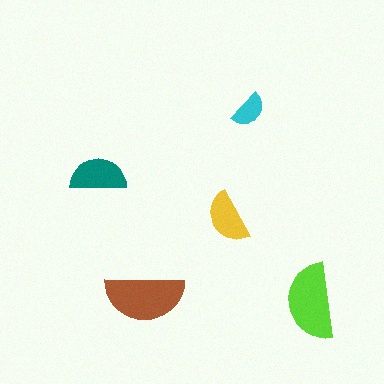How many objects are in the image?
There are 5 objects in the image.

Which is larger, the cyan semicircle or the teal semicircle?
The teal one.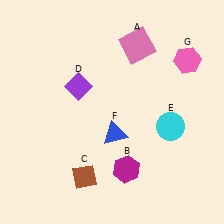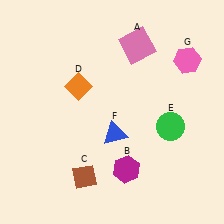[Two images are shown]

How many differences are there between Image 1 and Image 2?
There are 2 differences between the two images.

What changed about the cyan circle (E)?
In Image 1, E is cyan. In Image 2, it changed to green.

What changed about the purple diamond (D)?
In Image 1, D is purple. In Image 2, it changed to orange.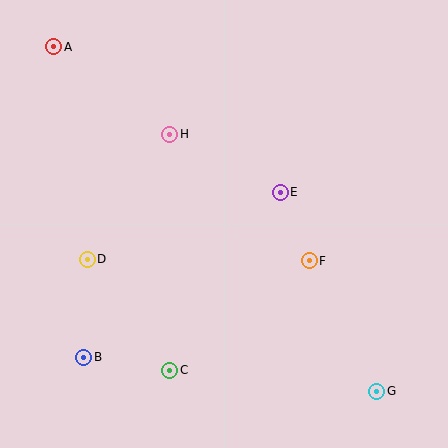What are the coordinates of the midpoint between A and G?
The midpoint between A and G is at (215, 219).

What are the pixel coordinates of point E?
Point E is at (280, 192).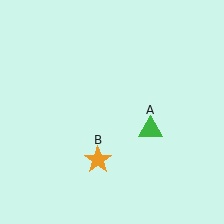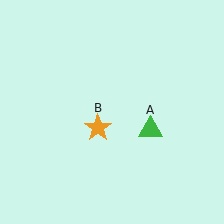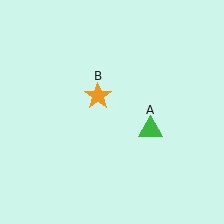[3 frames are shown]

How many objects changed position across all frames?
1 object changed position: orange star (object B).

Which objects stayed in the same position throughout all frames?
Green triangle (object A) remained stationary.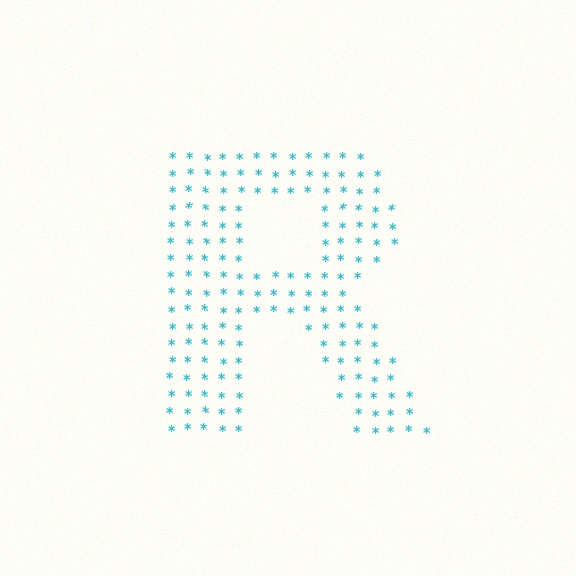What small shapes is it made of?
It is made of small asterisks.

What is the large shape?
The large shape is the letter R.